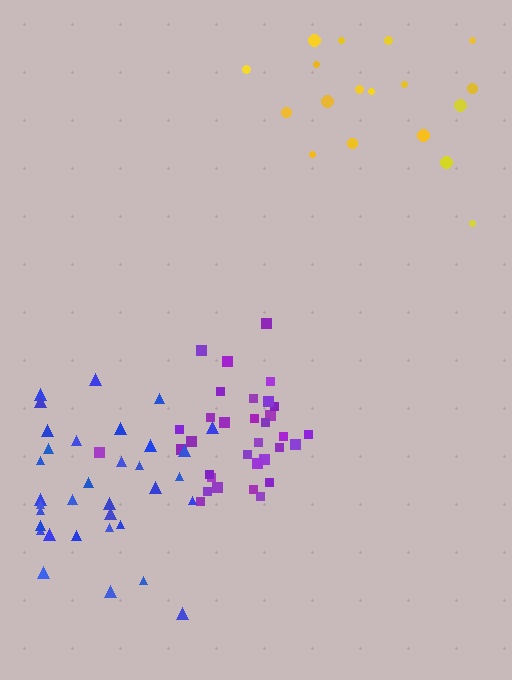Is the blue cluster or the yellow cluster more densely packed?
Blue.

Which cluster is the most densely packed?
Purple.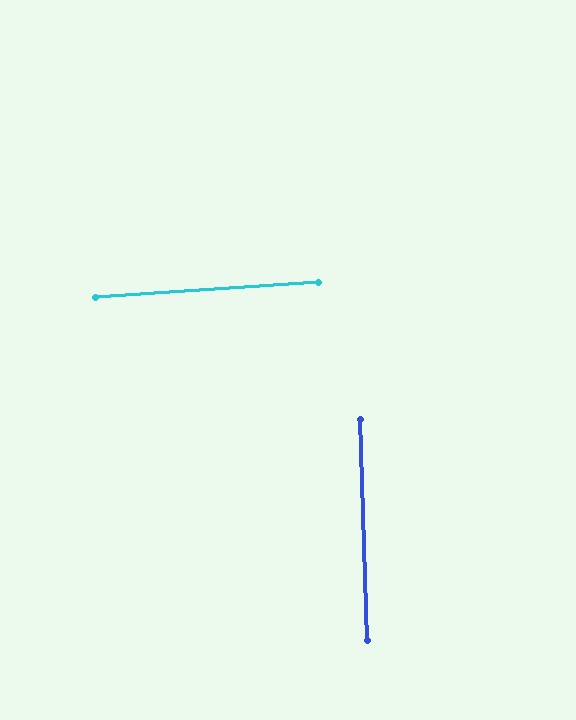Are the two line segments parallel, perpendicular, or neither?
Perpendicular — they meet at approximately 88°.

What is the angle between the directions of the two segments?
Approximately 88 degrees.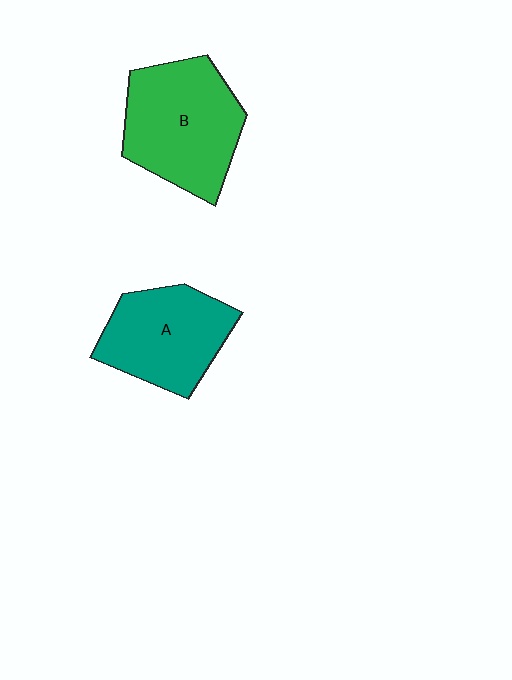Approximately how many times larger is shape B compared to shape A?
Approximately 1.2 times.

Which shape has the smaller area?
Shape A (teal).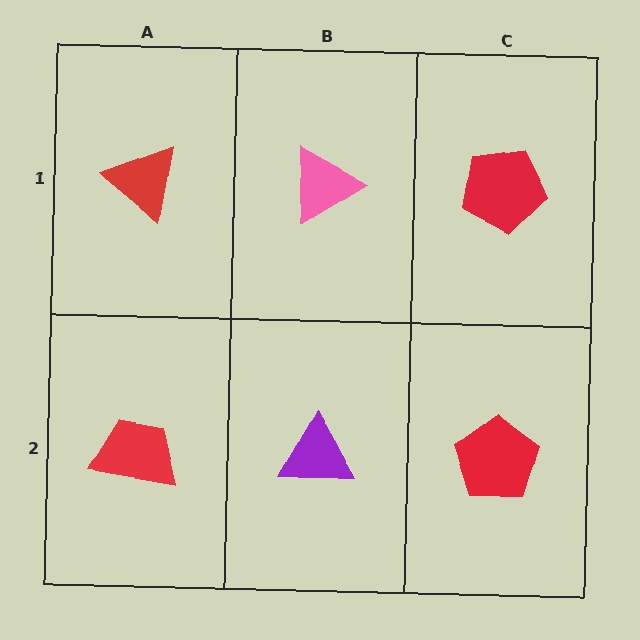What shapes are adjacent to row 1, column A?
A red trapezoid (row 2, column A), a pink triangle (row 1, column B).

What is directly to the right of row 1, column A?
A pink triangle.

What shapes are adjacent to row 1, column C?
A red pentagon (row 2, column C), a pink triangle (row 1, column B).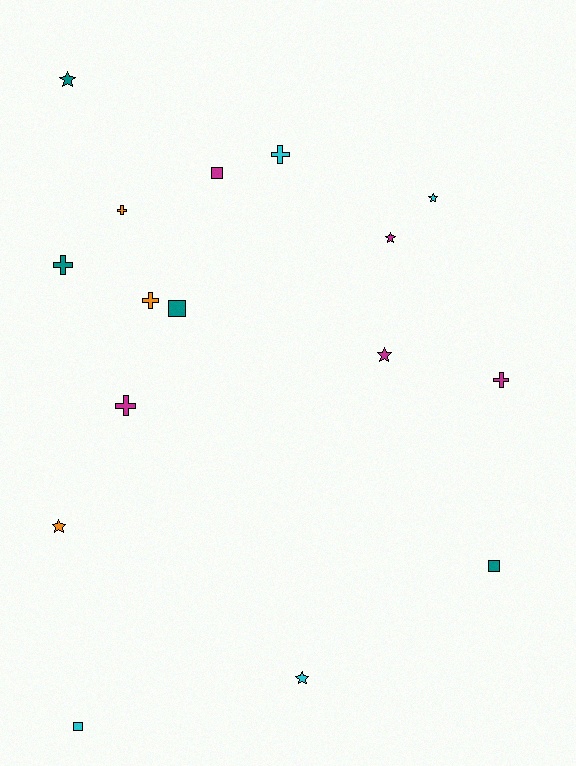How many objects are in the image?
There are 16 objects.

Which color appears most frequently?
Magenta, with 5 objects.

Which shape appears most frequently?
Cross, with 6 objects.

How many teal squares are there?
There are 2 teal squares.